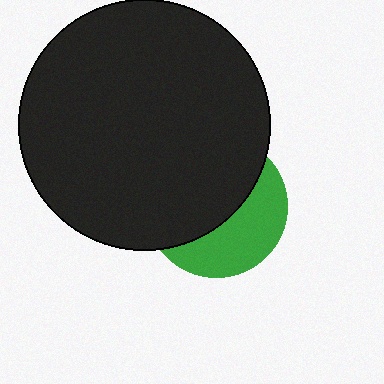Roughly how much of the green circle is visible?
A small part of it is visible (roughly 41%).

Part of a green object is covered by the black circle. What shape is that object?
It is a circle.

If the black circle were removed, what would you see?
You would see the complete green circle.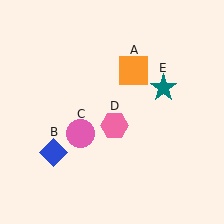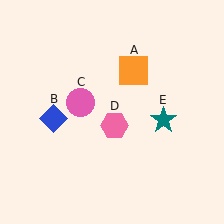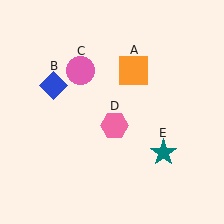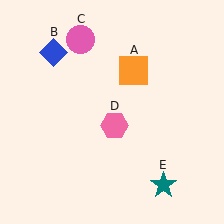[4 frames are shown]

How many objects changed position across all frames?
3 objects changed position: blue diamond (object B), pink circle (object C), teal star (object E).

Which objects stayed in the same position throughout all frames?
Orange square (object A) and pink hexagon (object D) remained stationary.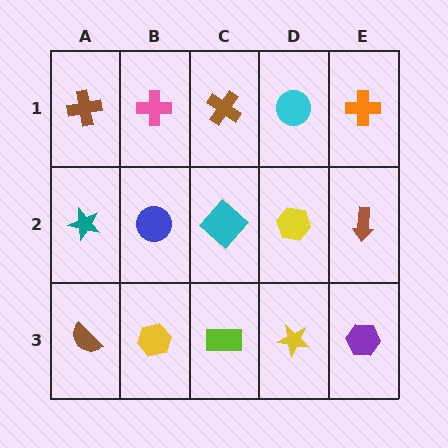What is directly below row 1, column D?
A yellow hexagon.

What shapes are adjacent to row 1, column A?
A teal star (row 2, column A), a pink cross (row 1, column B).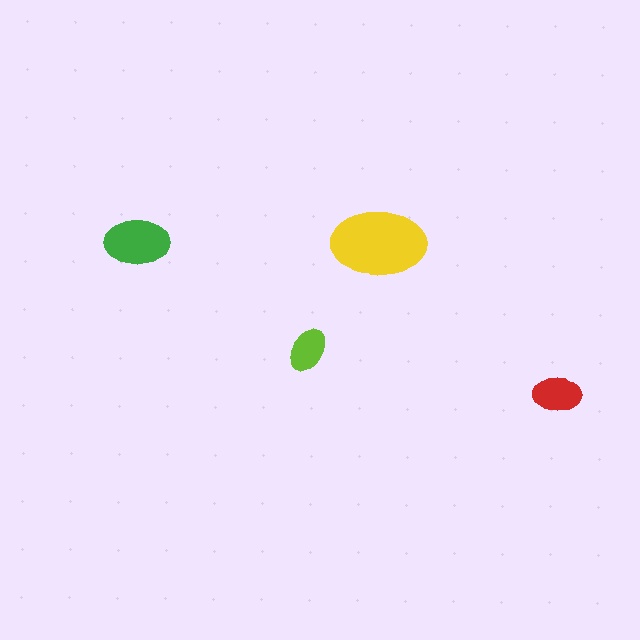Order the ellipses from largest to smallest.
the yellow one, the green one, the red one, the lime one.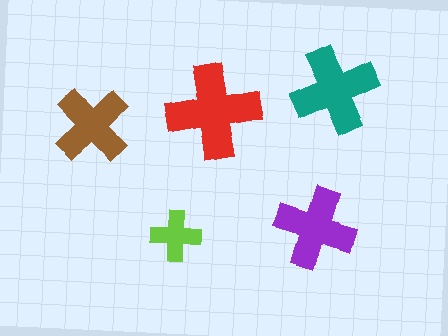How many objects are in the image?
There are 5 objects in the image.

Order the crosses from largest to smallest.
the red one, the teal one, the purple one, the brown one, the lime one.